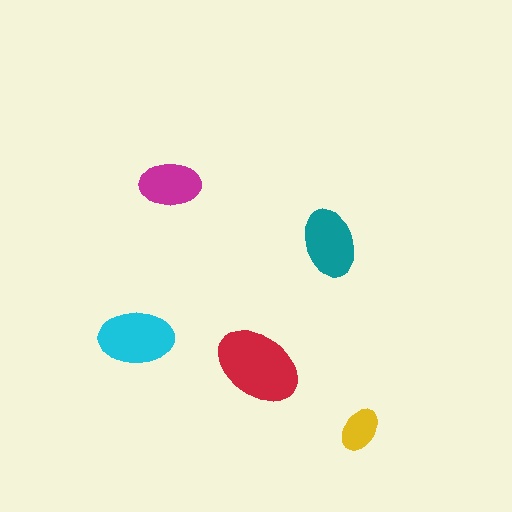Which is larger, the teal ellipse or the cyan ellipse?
The cyan one.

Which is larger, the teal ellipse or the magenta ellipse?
The teal one.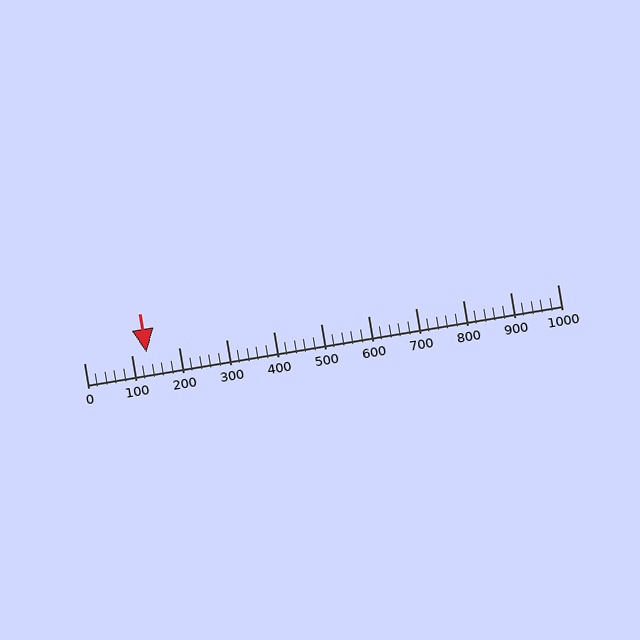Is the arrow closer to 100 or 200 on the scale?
The arrow is closer to 100.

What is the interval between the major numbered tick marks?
The major tick marks are spaced 100 units apart.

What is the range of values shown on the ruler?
The ruler shows values from 0 to 1000.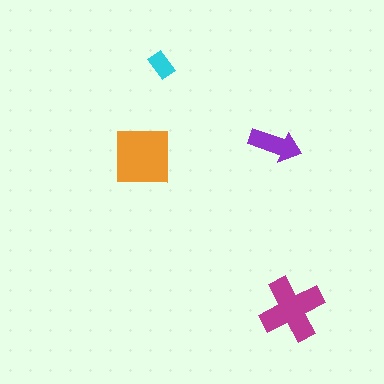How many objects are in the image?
There are 4 objects in the image.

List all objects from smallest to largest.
The cyan rectangle, the purple arrow, the magenta cross, the orange square.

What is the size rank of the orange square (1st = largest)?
1st.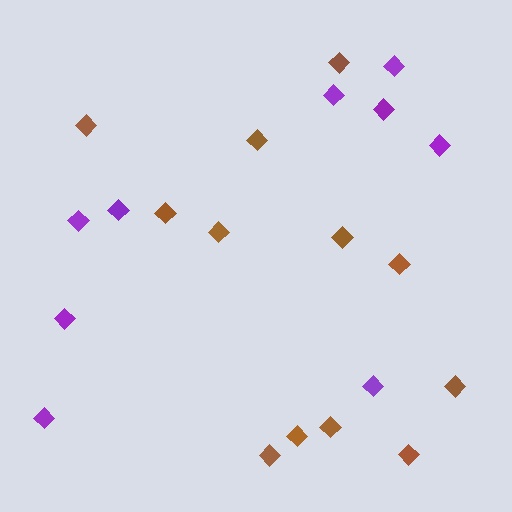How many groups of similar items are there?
There are 2 groups: one group of purple diamonds (9) and one group of brown diamonds (12).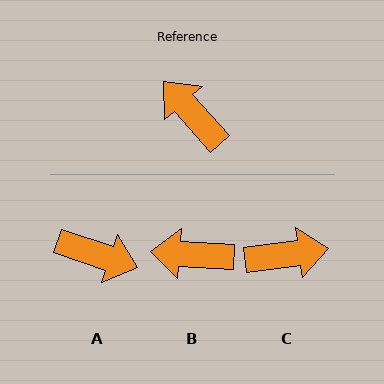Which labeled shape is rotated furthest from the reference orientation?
A, about 151 degrees away.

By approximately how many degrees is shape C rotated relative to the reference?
Approximately 124 degrees clockwise.